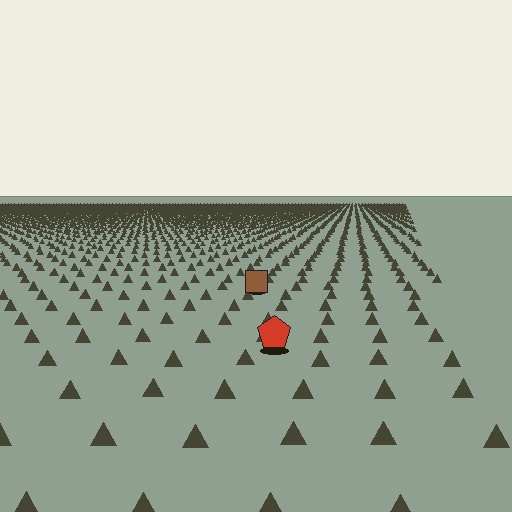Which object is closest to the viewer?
The red pentagon is closest. The texture marks near it are larger and more spread out.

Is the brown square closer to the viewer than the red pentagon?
No. The red pentagon is closer — you can tell from the texture gradient: the ground texture is coarser near it.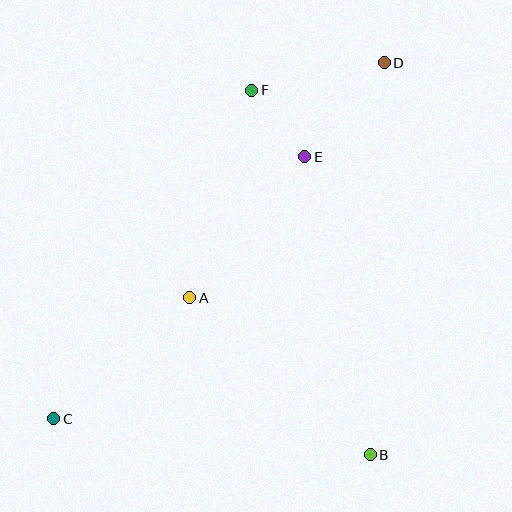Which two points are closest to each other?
Points E and F are closest to each other.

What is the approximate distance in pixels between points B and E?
The distance between B and E is approximately 305 pixels.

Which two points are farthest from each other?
Points C and D are farthest from each other.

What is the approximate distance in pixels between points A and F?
The distance between A and F is approximately 217 pixels.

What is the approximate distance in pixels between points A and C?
The distance between A and C is approximately 182 pixels.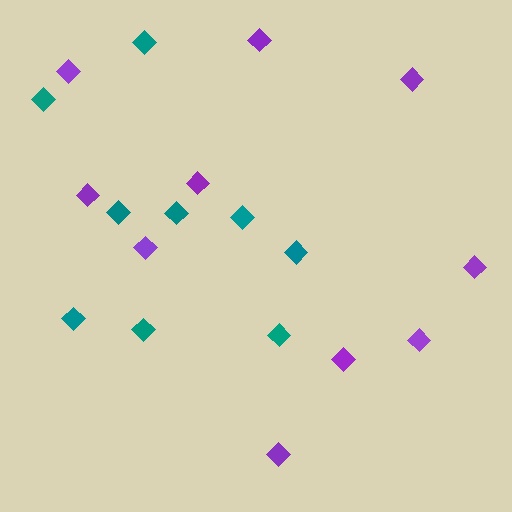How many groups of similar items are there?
There are 2 groups: one group of teal diamonds (9) and one group of purple diamonds (10).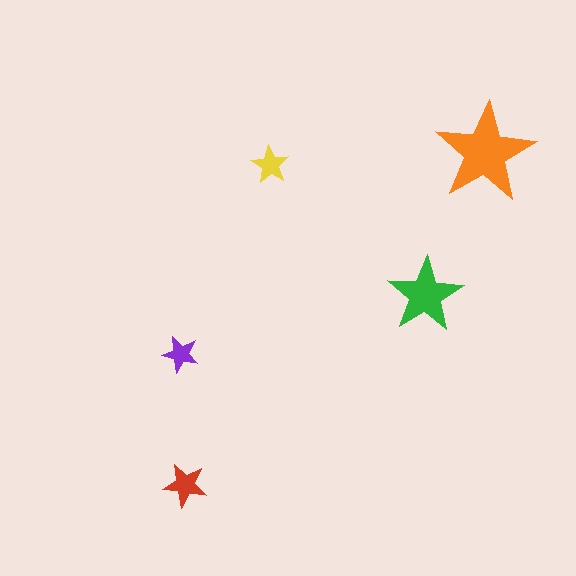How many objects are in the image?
There are 5 objects in the image.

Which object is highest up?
The orange star is topmost.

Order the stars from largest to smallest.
the orange one, the green one, the red one, the yellow one, the purple one.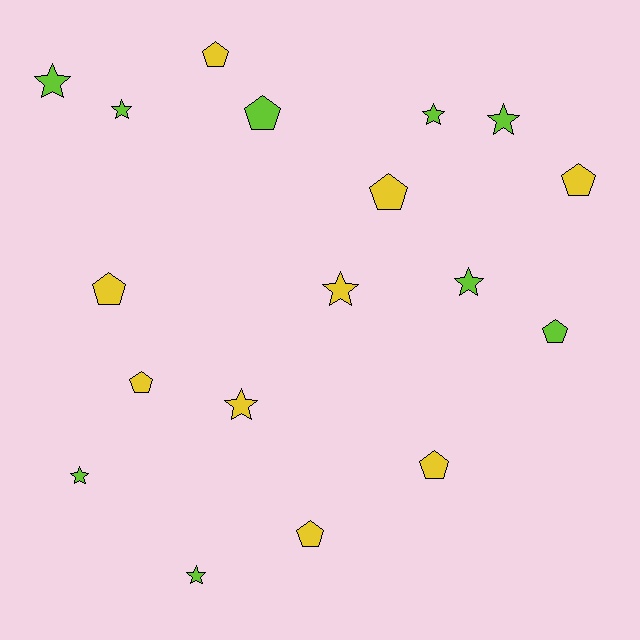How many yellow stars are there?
There are 2 yellow stars.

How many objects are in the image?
There are 18 objects.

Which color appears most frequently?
Yellow, with 9 objects.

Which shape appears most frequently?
Star, with 9 objects.